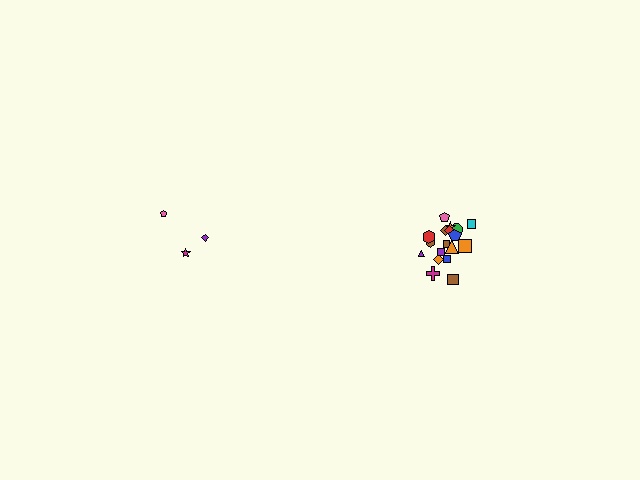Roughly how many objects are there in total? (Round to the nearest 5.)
Roughly 20 objects in total.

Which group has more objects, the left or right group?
The right group.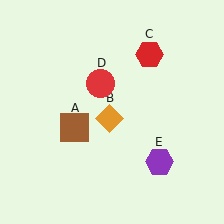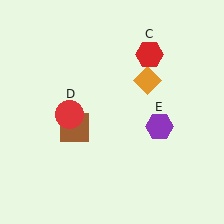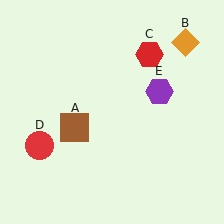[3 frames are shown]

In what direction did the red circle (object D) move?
The red circle (object D) moved down and to the left.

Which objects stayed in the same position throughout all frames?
Brown square (object A) and red hexagon (object C) remained stationary.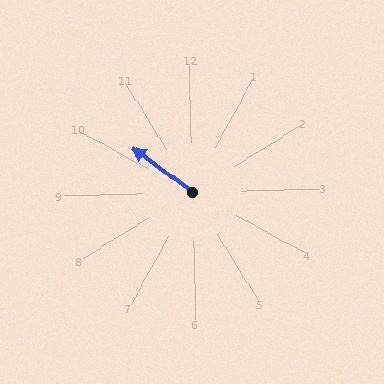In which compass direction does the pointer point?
Northwest.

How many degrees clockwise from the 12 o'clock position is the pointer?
Approximately 308 degrees.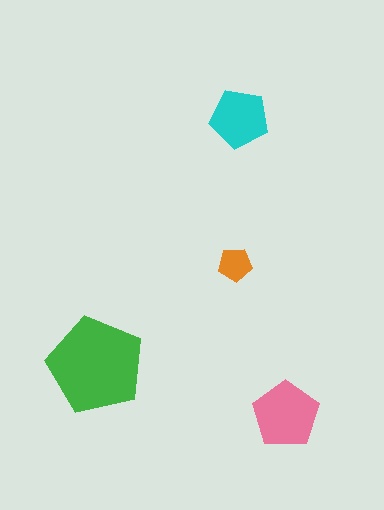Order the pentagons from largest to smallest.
the green one, the pink one, the cyan one, the orange one.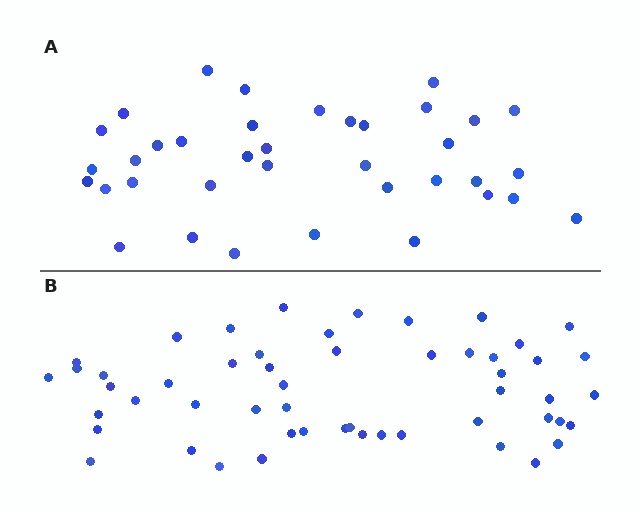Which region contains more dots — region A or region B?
Region B (the bottom region) has more dots.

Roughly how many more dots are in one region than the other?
Region B has approximately 15 more dots than region A.